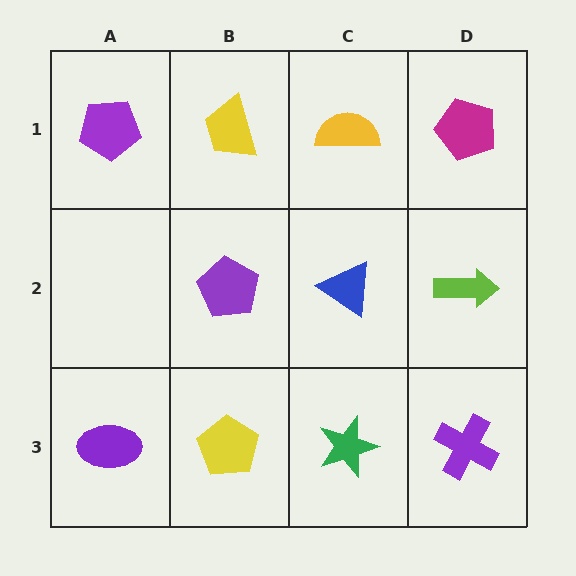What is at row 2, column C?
A blue triangle.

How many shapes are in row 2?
3 shapes.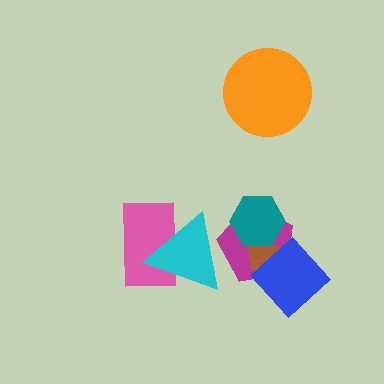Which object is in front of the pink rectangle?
The cyan triangle is in front of the pink rectangle.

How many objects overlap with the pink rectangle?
1 object overlaps with the pink rectangle.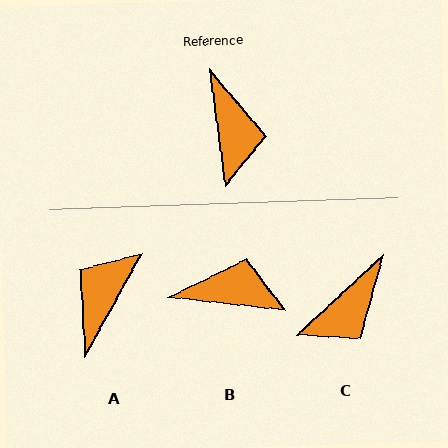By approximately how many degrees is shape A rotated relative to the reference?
Approximately 143 degrees counter-clockwise.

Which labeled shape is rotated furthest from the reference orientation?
A, about 143 degrees away.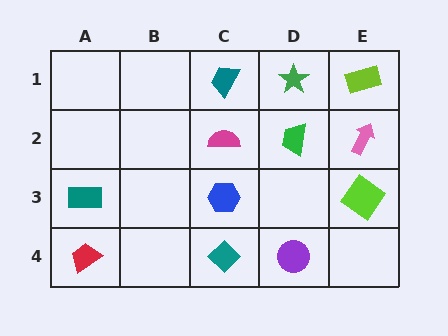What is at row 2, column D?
A green trapezoid.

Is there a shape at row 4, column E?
No, that cell is empty.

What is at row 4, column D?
A purple circle.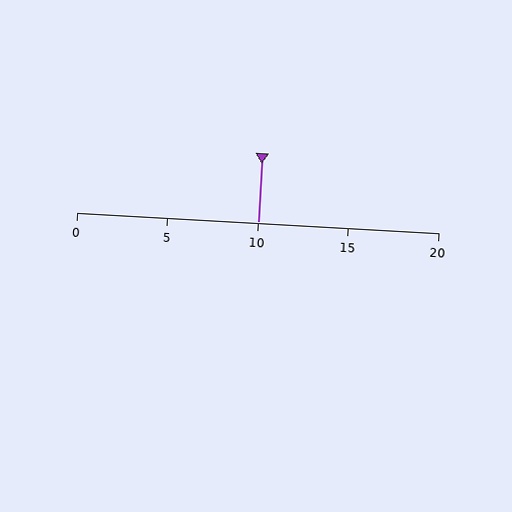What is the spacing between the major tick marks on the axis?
The major ticks are spaced 5 apart.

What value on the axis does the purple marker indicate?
The marker indicates approximately 10.